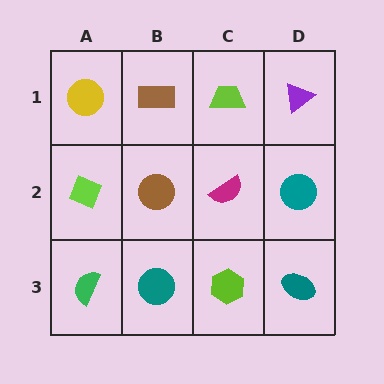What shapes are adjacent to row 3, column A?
A lime diamond (row 2, column A), a teal circle (row 3, column B).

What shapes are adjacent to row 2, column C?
A lime trapezoid (row 1, column C), a lime hexagon (row 3, column C), a brown circle (row 2, column B), a teal circle (row 2, column D).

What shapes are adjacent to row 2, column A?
A yellow circle (row 1, column A), a green semicircle (row 3, column A), a brown circle (row 2, column B).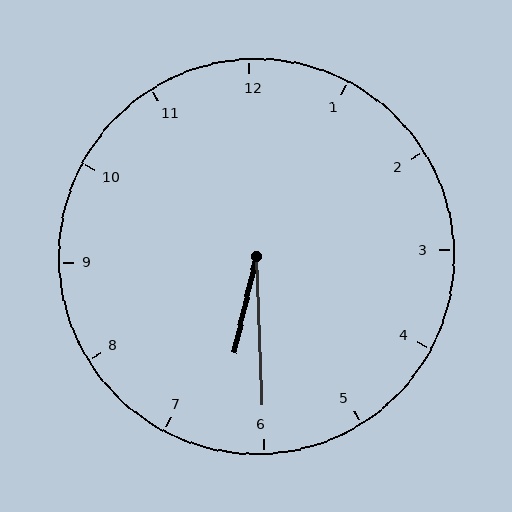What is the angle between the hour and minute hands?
Approximately 15 degrees.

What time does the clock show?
6:30.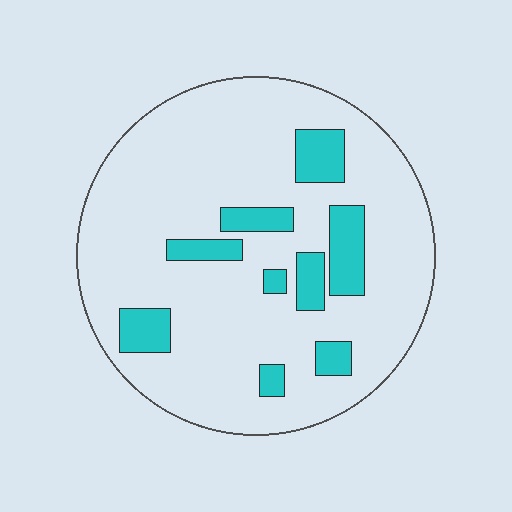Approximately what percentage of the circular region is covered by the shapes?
Approximately 15%.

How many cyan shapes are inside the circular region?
9.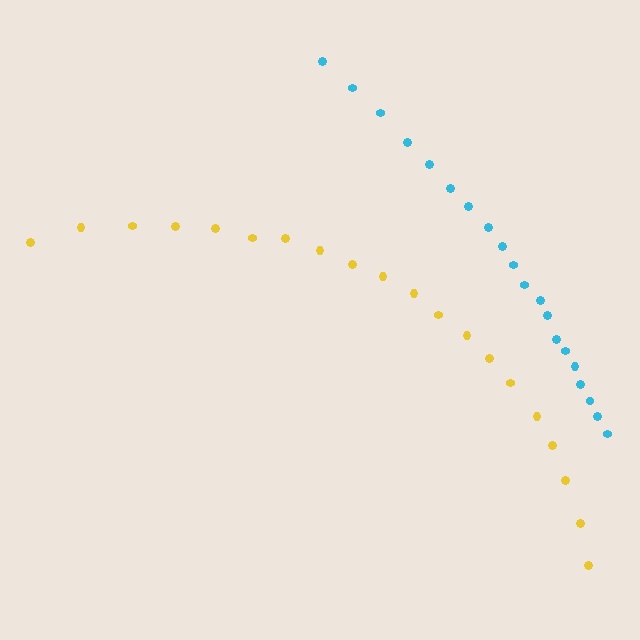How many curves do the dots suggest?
There are 2 distinct paths.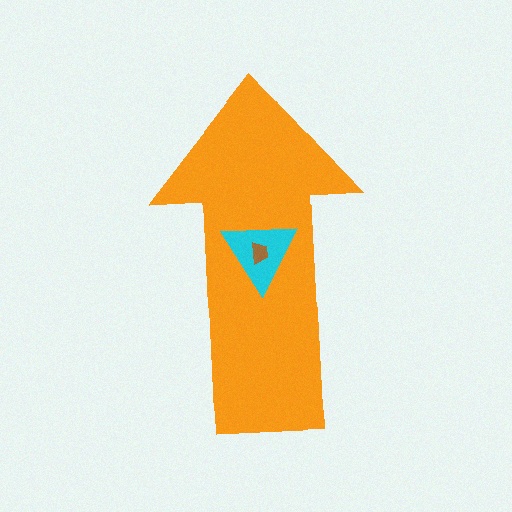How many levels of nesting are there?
3.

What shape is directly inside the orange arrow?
The cyan triangle.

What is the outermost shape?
The orange arrow.